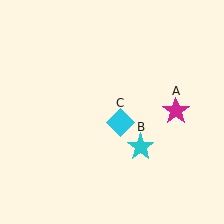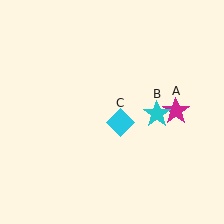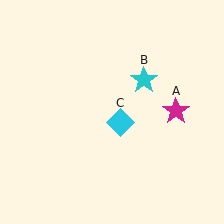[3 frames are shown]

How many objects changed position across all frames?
1 object changed position: cyan star (object B).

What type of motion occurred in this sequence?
The cyan star (object B) rotated counterclockwise around the center of the scene.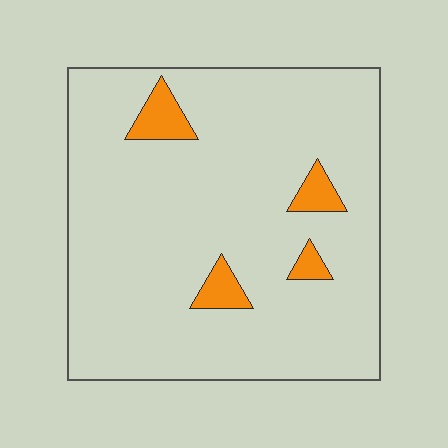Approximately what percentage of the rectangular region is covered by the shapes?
Approximately 5%.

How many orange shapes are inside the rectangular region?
4.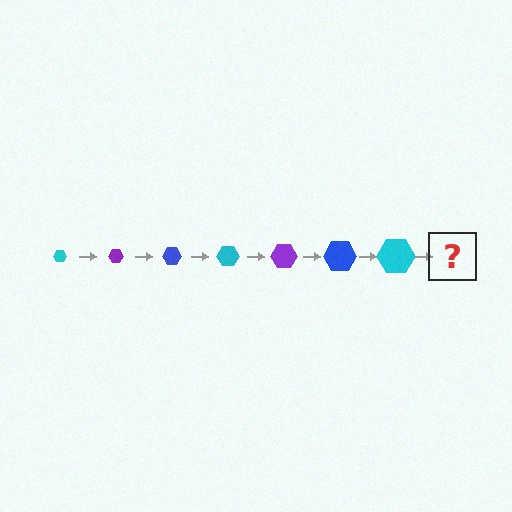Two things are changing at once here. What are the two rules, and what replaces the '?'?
The two rules are that the hexagon grows larger each step and the color cycles through cyan, purple, and blue. The '?' should be a purple hexagon, larger than the previous one.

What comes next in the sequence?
The next element should be a purple hexagon, larger than the previous one.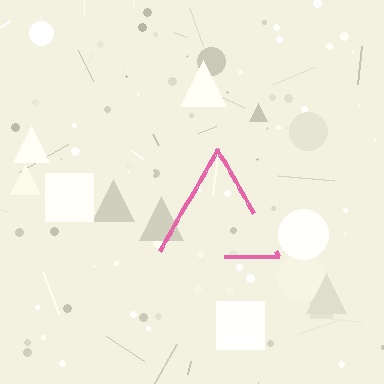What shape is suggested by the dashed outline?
The dashed outline suggests a triangle.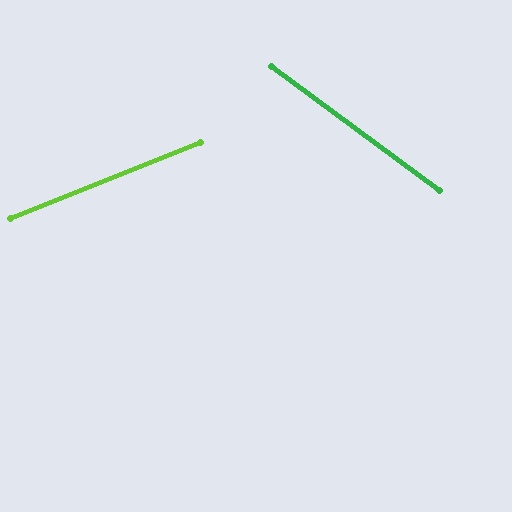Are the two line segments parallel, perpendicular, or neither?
Neither parallel nor perpendicular — they differ by about 58°.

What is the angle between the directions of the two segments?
Approximately 58 degrees.